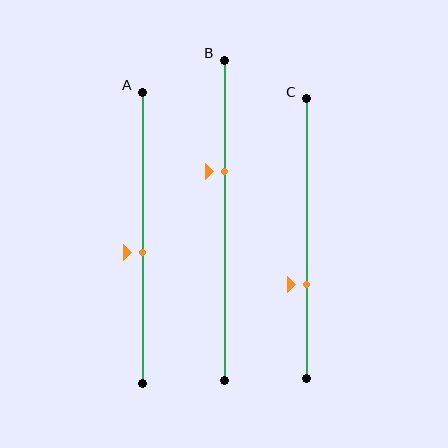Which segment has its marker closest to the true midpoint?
Segment A has its marker closest to the true midpoint.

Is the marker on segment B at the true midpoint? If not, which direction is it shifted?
No, the marker on segment B is shifted upward by about 15% of the segment length.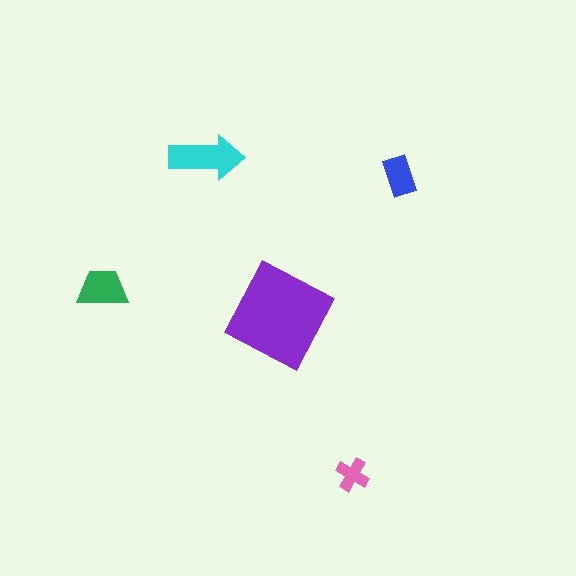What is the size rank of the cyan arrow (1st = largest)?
2nd.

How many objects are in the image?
There are 5 objects in the image.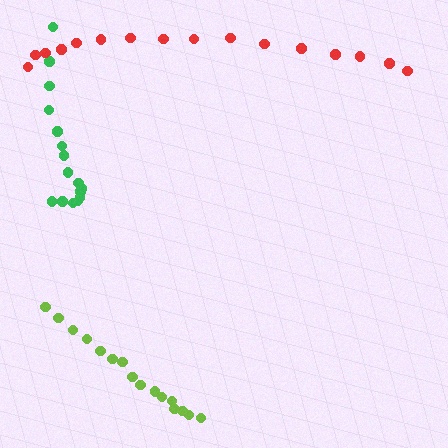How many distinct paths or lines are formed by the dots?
There are 3 distinct paths.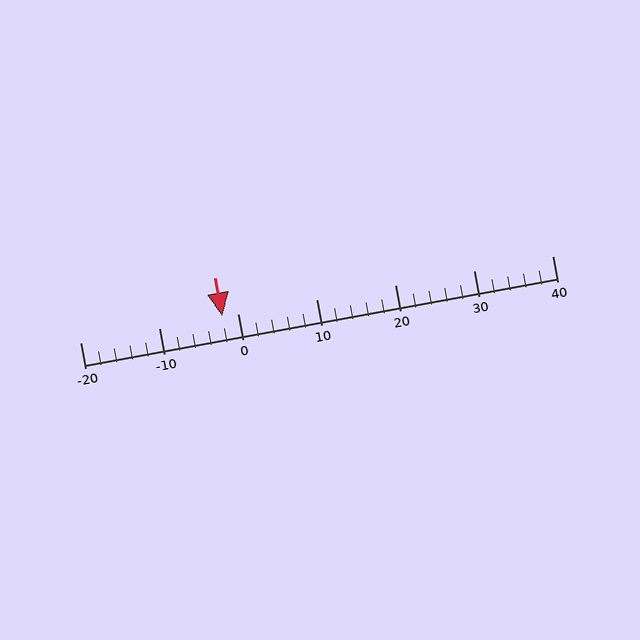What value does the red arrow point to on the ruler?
The red arrow points to approximately -2.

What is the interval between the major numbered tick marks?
The major tick marks are spaced 10 units apart.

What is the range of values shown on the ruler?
The ruler shows values from -20 to 40.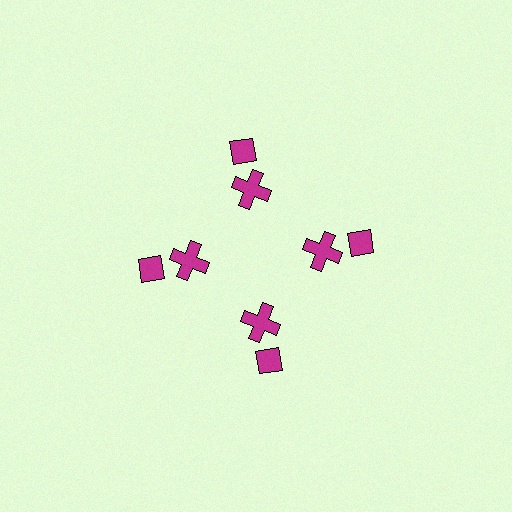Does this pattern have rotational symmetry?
Yes, this pattern has 4-fold rotational symmetry. It looks the same after rotating 90 degrees around the center.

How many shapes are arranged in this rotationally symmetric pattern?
There are 8 shapes, arranged in 4 groups of 2.